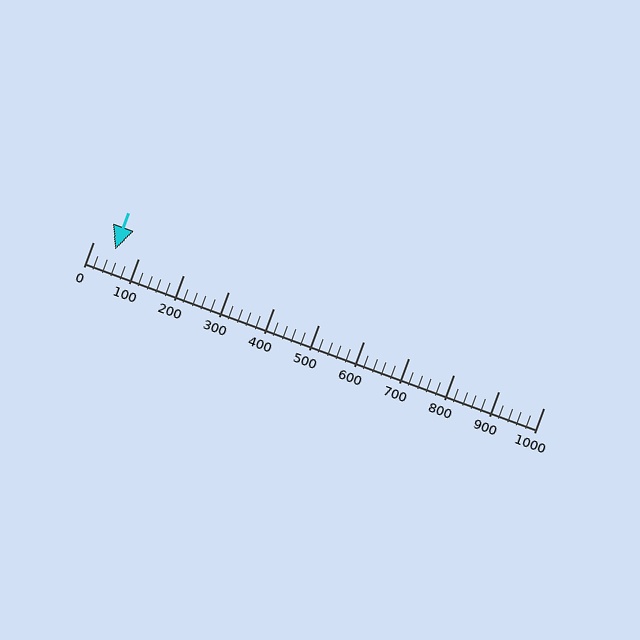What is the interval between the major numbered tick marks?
The major tick marks are spaced 100 units apart.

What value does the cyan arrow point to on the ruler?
The cyan arrow points to approximately 49.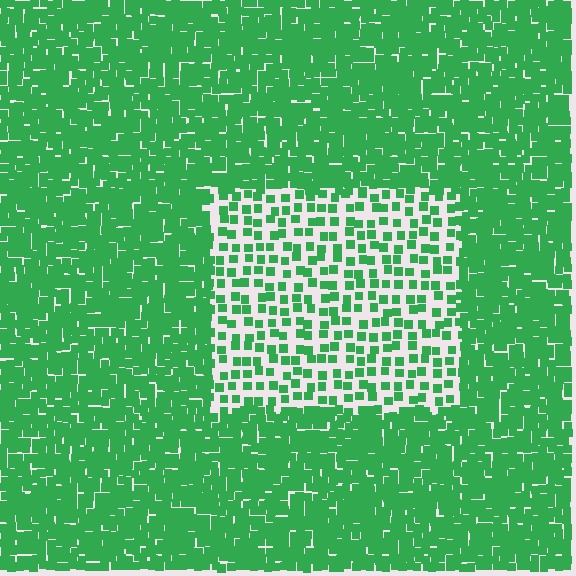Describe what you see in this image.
The image contains small green elements arranged at two different densities. A rectangle-shaped region is visible where the elements are less densely packed than the surrounding area.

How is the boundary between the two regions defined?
The boundary is defined by a change in element density (approximately 2.6x ratio). All elements are the same color, size, and shape.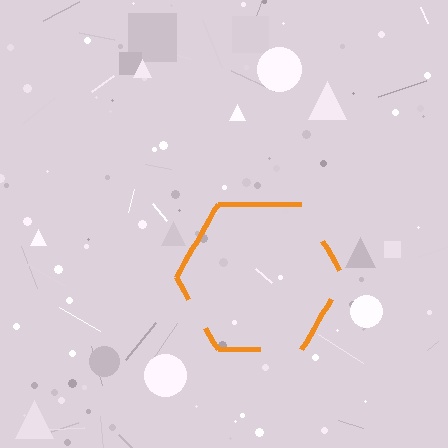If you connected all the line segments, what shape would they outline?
They would outline a hexagon.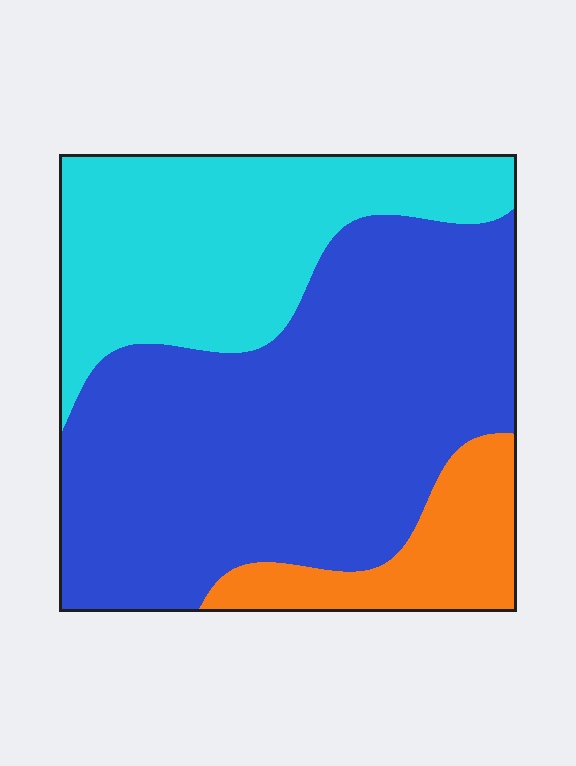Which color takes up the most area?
Blue, at roughly 55%.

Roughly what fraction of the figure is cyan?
Cyan takes up about one third (1/3) of the figure.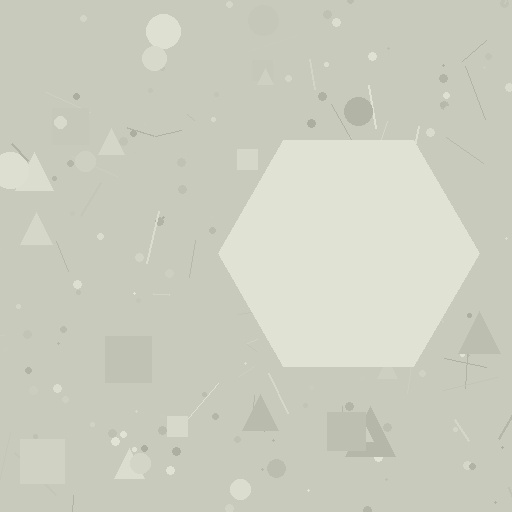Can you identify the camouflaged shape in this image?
The camouflaged shape is a hexagon.